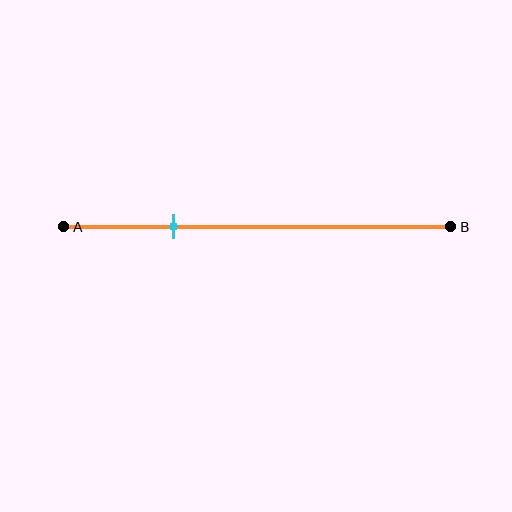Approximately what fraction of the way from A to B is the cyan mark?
The cyan mark is approximately 30% of the way from A to B.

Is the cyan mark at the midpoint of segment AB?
No, the mark is at about 30% from A, not at the 50% midpoint.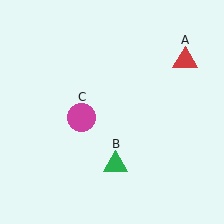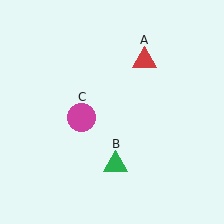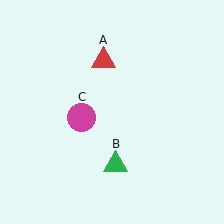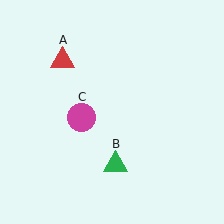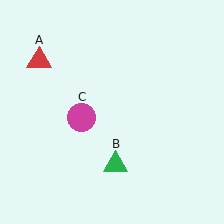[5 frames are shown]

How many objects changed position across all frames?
1 object changed position: red triangle (object A).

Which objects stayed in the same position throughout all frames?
Green triangle (object B) and magenta circle (object C) remained stationary.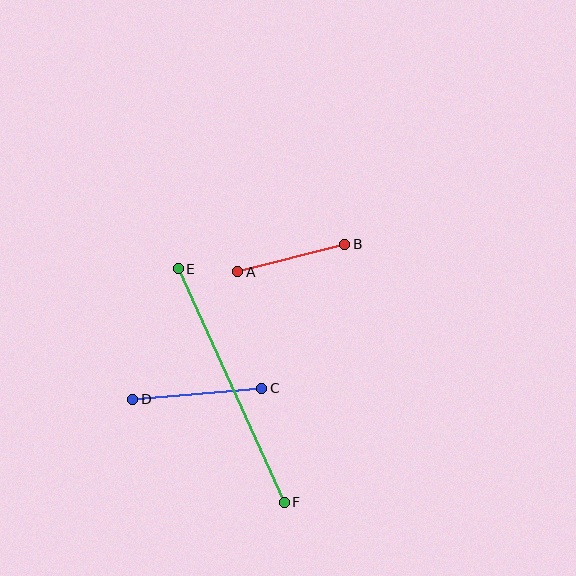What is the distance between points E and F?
The distance is approximately 257 pixels.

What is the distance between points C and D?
The distance is approximately 129 pixels.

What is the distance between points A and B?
The distance is approximately 111 pixels.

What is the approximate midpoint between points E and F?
The midpoint is at approximately (231, 385) pixels.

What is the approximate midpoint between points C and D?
The midpoint is at approximately (197, 394) pixels.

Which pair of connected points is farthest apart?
Points E and F are farthest apart.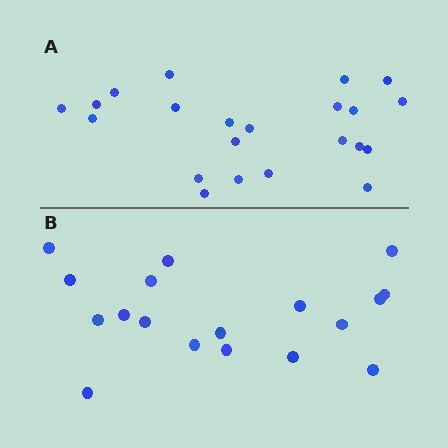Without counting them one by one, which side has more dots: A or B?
Region A (the top region) has more dots.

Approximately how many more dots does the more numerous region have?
Region A has about 4 more dots than region B.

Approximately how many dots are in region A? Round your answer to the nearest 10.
About 20 dots. (The exact count is 22, which rounds to 20.)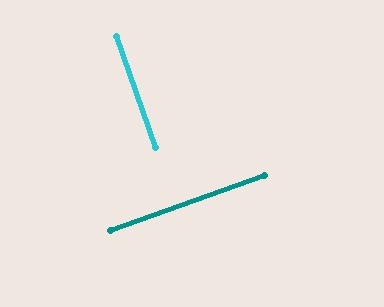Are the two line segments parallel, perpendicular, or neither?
Perpendicular — they meet at approximately 90°.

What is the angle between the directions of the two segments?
Approximately 90 degrees.